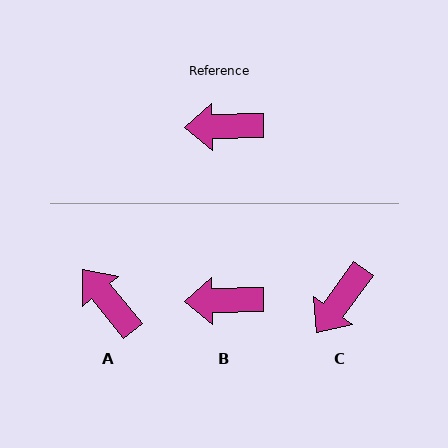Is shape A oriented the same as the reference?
No, it is off by about 52 degrees.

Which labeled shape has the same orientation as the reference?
B.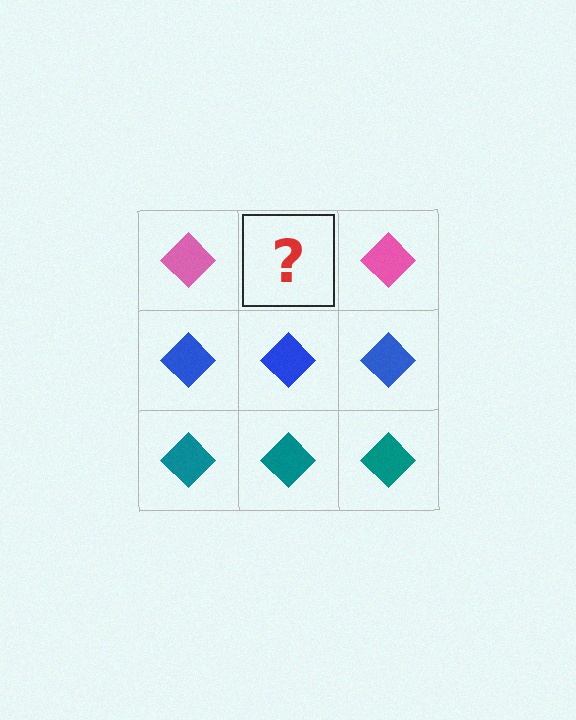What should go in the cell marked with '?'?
The missing cell should contain a pink diamond.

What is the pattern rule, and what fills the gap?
The rule is that each row has a consistent color. The gap should be filled with a pink diamond.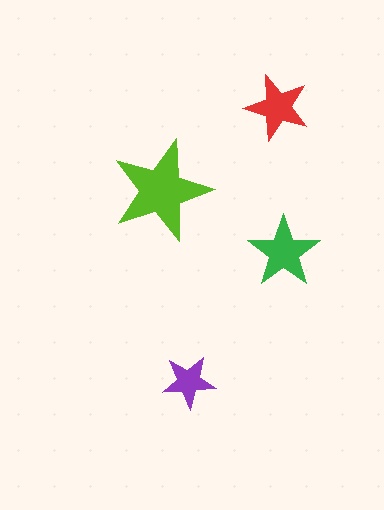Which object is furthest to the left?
The lime star is leftmost.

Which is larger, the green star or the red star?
The green one.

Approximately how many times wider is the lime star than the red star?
About 1.5 times wider.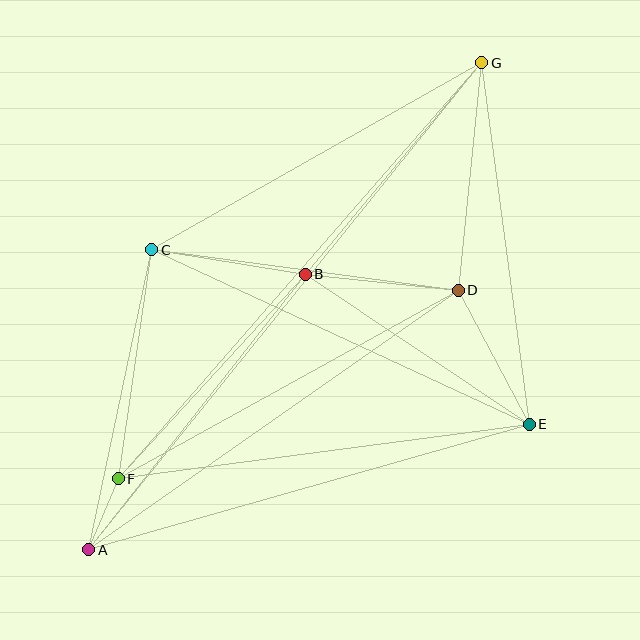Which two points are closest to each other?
Points A and F are closest to each other.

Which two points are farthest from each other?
Points A and G are farthest from each other.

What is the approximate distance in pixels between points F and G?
The distance between F and G is approximately 553 pixels.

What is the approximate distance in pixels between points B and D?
The distance between B and D is approximately 154 pixels.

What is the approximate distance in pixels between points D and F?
The distance between D and F is approximately 389 pixels.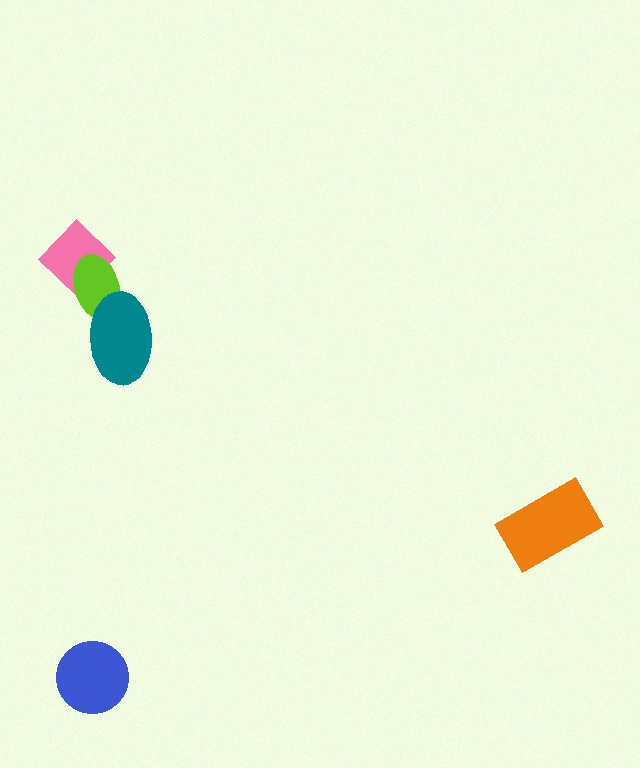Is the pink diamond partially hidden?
Yes, it is partially covered by another shape.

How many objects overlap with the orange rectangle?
0 objects overlap with the orange rectangle.